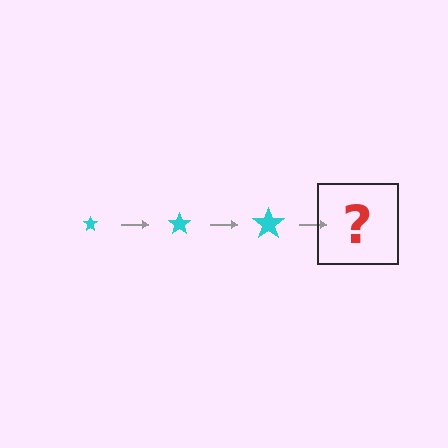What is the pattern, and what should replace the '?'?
The pattern is that the star gets progressively larger each step. The '?' should be a cyan star, larger than the previous one.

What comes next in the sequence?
The next element should be a cyan star, larger than the previous one.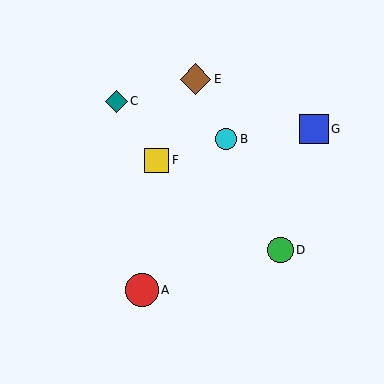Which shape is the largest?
The red circle (labeled A) is the largest.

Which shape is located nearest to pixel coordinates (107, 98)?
The teal diamond (labeled C) at (117, 101) is nearest to that location.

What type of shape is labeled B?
Shape B is a cyan circle.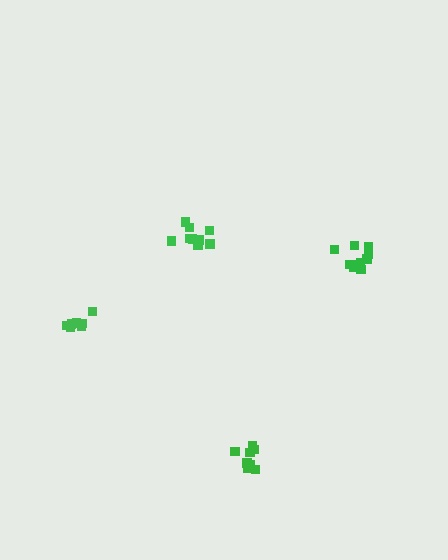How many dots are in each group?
Group 1: 7 dots, Group 2: 9 dots, Group 3: 8 dots, Group 4: 10 dots (34 total).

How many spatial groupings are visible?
There are 4 spatial groupings.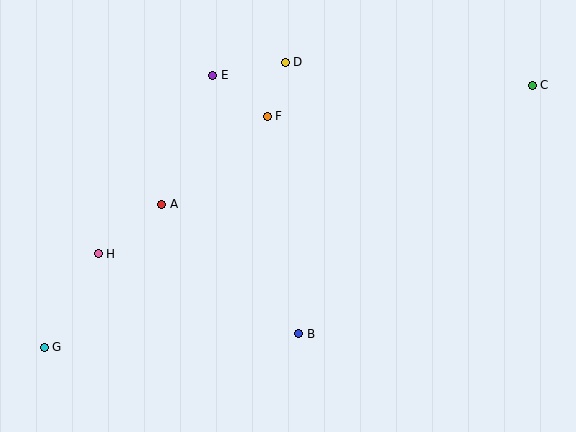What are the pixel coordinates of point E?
Point E is at (213, 75).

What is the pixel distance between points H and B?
The distance between H and B is 216 pixels.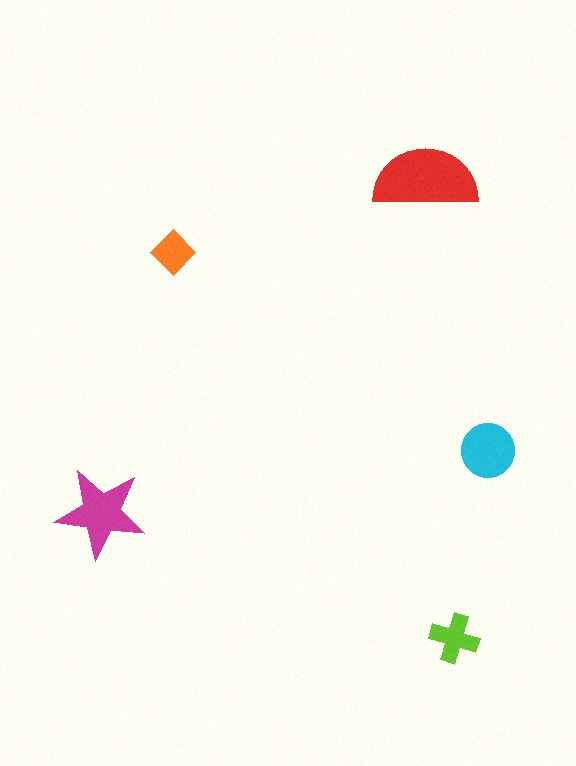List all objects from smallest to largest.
The orange diamond, the lime cross, the cyan circle, the magenta star, the red semicircle.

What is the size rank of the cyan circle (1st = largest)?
3rd.